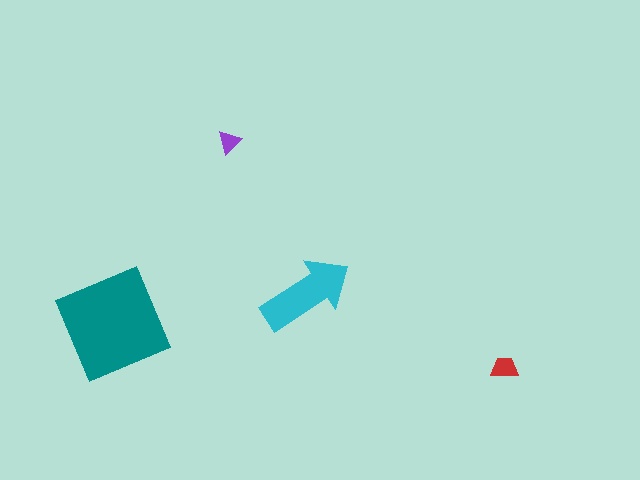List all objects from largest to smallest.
The teal square, the cyan arrow, the red trapezoid, the purple triangle.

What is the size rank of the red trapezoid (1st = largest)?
3rd.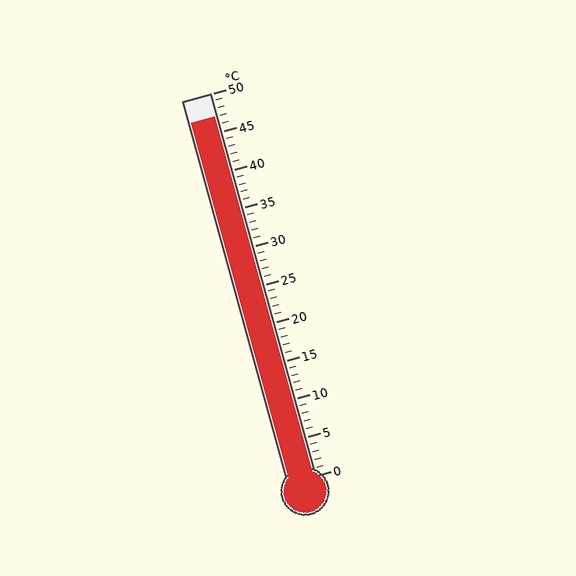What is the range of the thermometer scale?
The thermometer scale ranges from 0°C to 50°C.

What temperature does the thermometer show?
The thermometer shows approximately 47°C.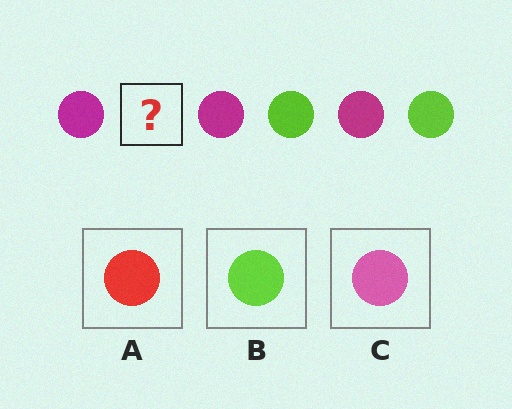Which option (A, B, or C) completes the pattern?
B.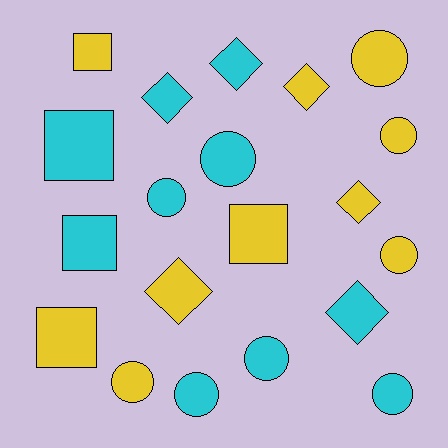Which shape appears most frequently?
Circle, with 9 objects.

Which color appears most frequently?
Yellow, with 10 objects.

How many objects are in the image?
There are 20 objects.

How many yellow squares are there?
There are 3 yellow squares.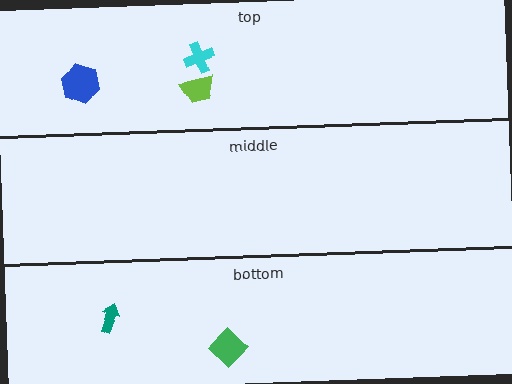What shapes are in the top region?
The cyan cross, the blue hexagon, the lime trapezoid.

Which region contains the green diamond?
The bottom region.